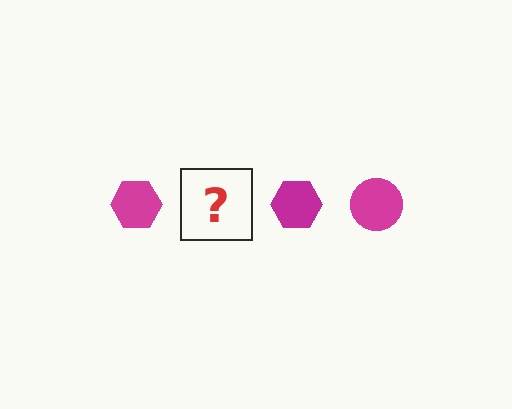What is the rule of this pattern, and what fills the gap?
The rule is that the pattern cycles through hexagon, circle shapes in magenta. The gap should be filled with a magenta circle.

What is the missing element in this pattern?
The missing element is a magenta circle.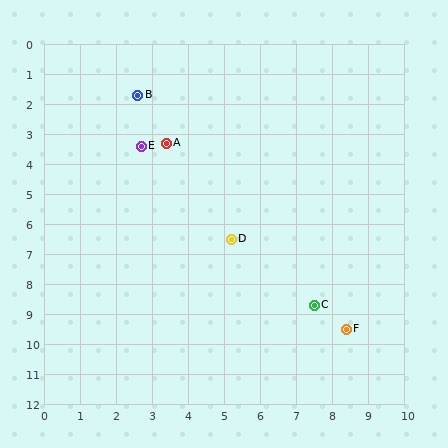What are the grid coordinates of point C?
Point C is at approximately (7.5, 8.7).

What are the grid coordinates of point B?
Point B is at approximately (2.6, 1.7).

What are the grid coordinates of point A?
Point A is at approximately (3.4, 3.3).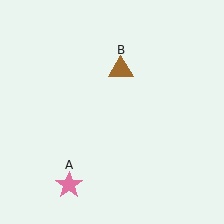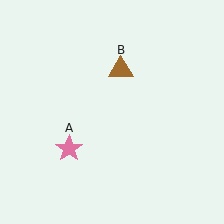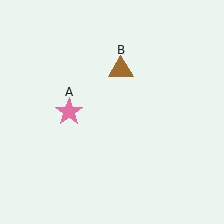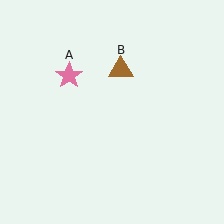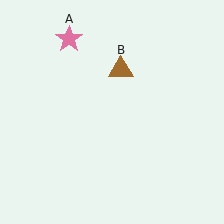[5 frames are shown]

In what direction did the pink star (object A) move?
The pink star (object A) moved up.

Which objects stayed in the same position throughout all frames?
Brown triangle (object B) remained stationary.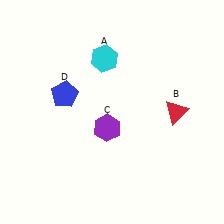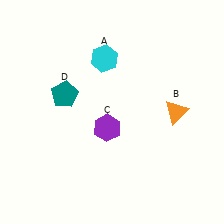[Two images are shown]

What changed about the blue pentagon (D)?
In Image 1, D is blue. In Image 2, it changed to teal.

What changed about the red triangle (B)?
In Image 1, B is red. In Image 2, it changed to orange.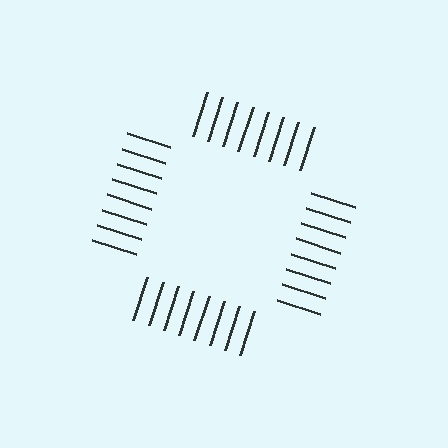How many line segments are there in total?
32 — 8 along each of the 4 edges.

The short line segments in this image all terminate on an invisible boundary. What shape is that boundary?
An illusory square — the line segments terminate on its edges but no continuous stroke is drawn.